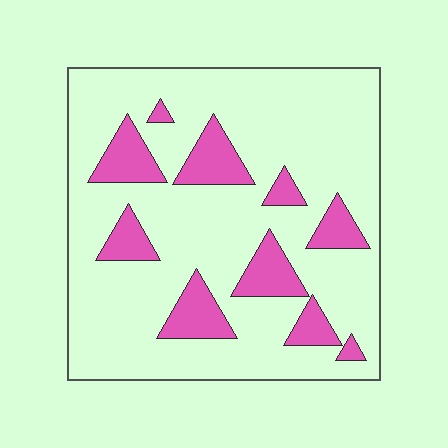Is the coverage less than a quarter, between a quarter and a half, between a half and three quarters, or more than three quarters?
Less than a quarter.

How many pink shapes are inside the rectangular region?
10.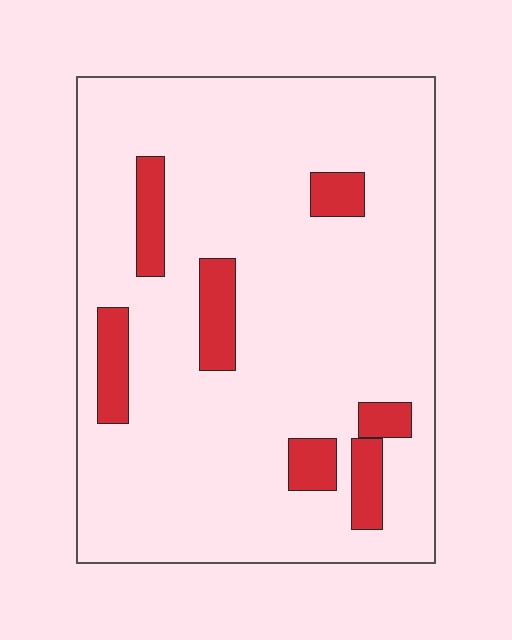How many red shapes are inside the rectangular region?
7.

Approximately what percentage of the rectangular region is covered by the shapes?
Approximately 10%.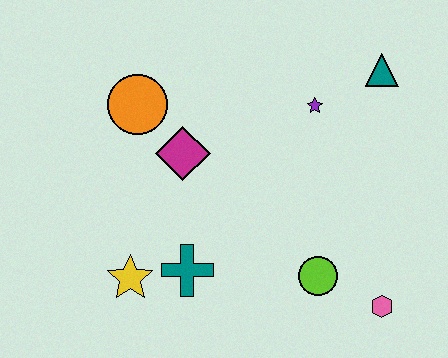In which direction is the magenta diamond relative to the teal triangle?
The magenta diamond is to the left of the teal triangle.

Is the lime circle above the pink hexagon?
Yes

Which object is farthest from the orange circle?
The pink hexagon is farthest from the orange circle.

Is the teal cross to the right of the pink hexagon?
No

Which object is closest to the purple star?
The teal triangle is closest to the purple star.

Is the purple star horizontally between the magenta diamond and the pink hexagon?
Yes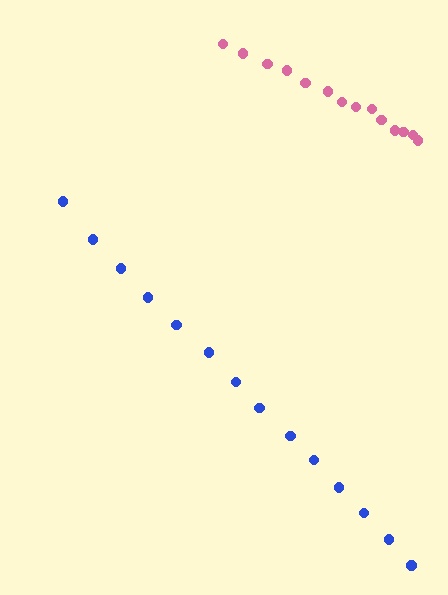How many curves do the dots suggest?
There are 2 distinct paths.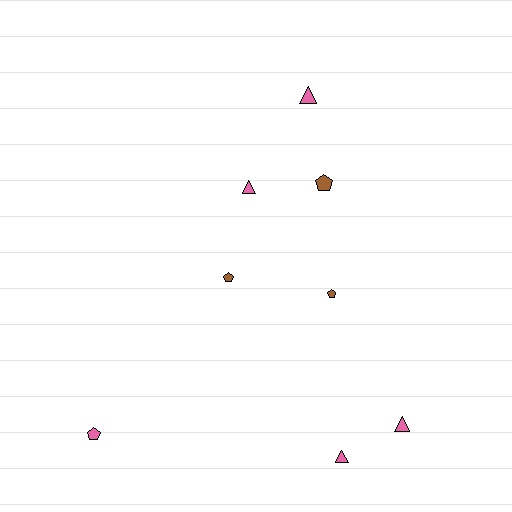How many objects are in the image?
There are 8 objects.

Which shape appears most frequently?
Pentagon, with 4 objects.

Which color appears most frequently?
Pink, with 5 objects.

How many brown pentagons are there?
There are 3 brown pentagons.